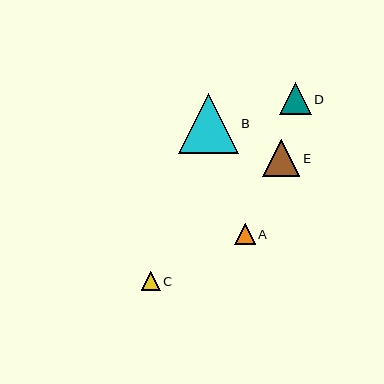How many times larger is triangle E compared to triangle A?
Triangle E is approximately 1.8 times the size of triangle A.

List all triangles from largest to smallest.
From largest to smallest: B, E, D, A, C.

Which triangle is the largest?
Triangle B is the largest with a size of approximately 60 pixels.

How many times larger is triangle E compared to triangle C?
Triangle E is approximately 2.0 times the size of triangle C.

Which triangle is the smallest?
Triangle C is the smallest with a size of approximately 19 pixels.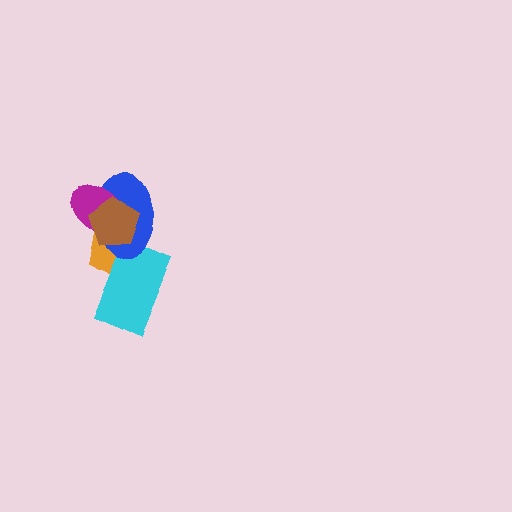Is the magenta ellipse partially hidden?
Yes, it is partially covered by another shape.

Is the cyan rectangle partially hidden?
Yes, it is partially covered by another shape.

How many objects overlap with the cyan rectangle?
2 objects overlap with the cyan rectangle.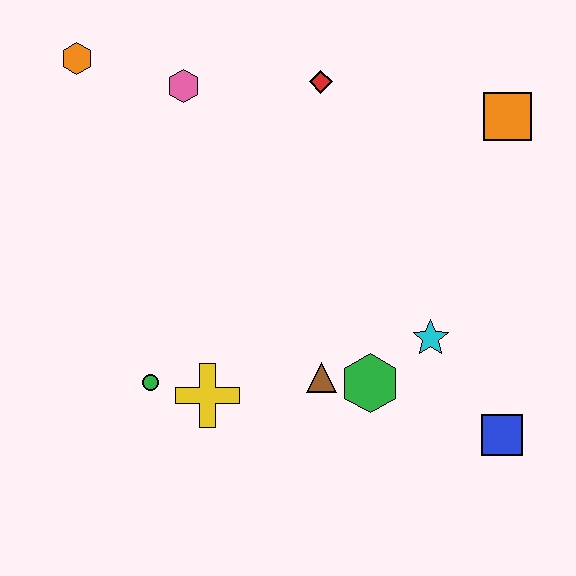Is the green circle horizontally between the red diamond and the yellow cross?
No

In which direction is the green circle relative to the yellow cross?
The green circle is to the left of the yellow cross.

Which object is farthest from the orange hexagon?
The blue square is farthest from the orange hexagon.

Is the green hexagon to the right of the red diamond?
Yes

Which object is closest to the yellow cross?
The green circle is closest to the yellow cross.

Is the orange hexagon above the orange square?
Yes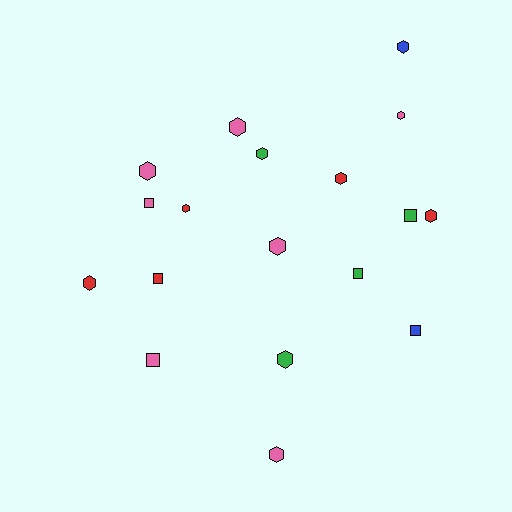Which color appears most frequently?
Pink, with 7 objects.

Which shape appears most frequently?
Hexagon, with 12 objects.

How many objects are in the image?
There are 18 objects.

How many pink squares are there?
There are 2 pink squares.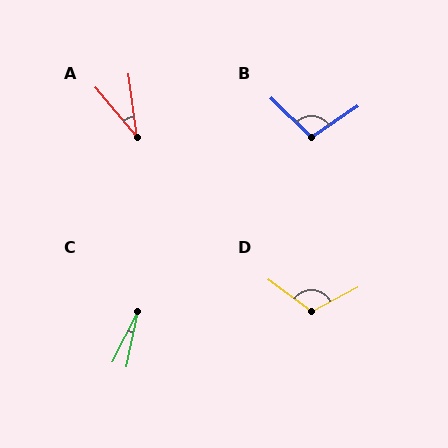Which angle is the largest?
D, at approximately 115 degrees.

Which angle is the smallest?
C, at approximately 15 degrees.